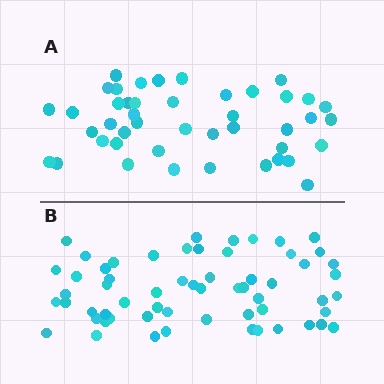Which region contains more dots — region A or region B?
Region B (the bottom region) has more dots.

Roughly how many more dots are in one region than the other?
Region B has approximately 15 more dots than region A.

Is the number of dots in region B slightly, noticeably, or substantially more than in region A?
Region B has noticeably more, but not dramatically so. The ratio is roughly 1.4 to 1.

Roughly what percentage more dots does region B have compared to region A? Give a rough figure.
About 35% more.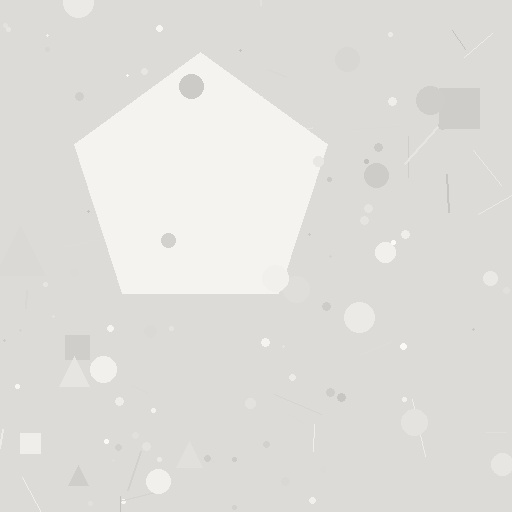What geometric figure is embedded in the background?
A pentagon is embedded in the background.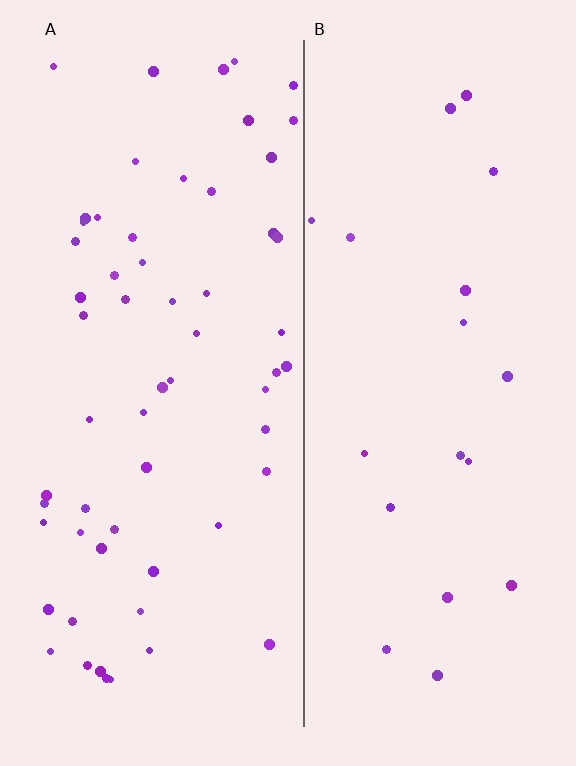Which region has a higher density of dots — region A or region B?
A (the left).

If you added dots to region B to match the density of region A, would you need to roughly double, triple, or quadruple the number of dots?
Approximately triple.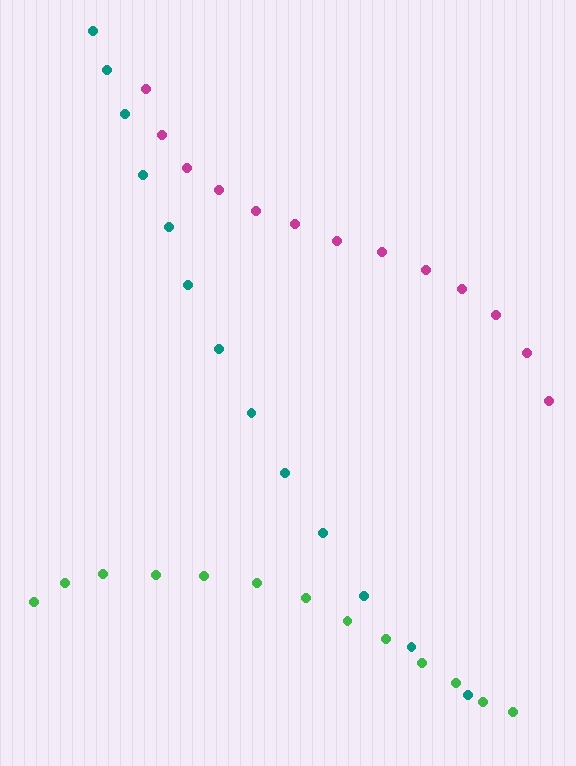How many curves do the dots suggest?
There are 3 distinct paths.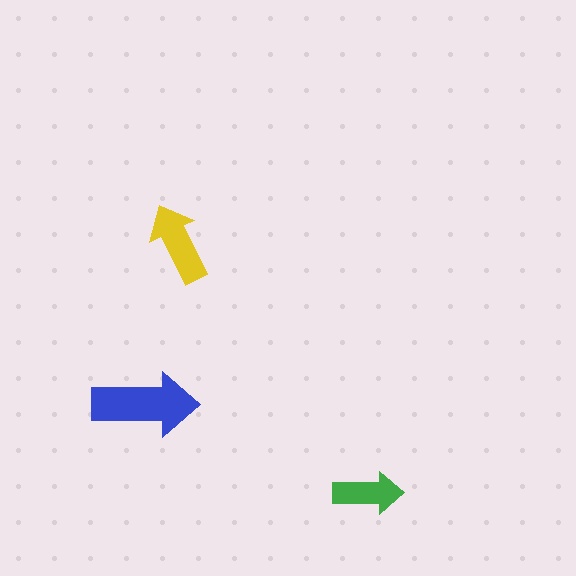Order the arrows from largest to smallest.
the blue one, the yellow one, the green one.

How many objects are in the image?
There are 3 objects in the image.